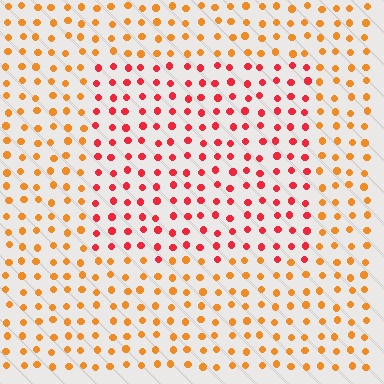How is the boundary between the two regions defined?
The boundary is defined purely by a slight shift in hue (about 37 degrees). Spacing, size, and orientation are identical on both sides.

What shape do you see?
I see a rectangle.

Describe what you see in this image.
The image is filled with small orange elements in a uniform arrangement. A rectangle-shaped region is visible where the elements are tinted to a slightly different hue, forming a subtle color boundary.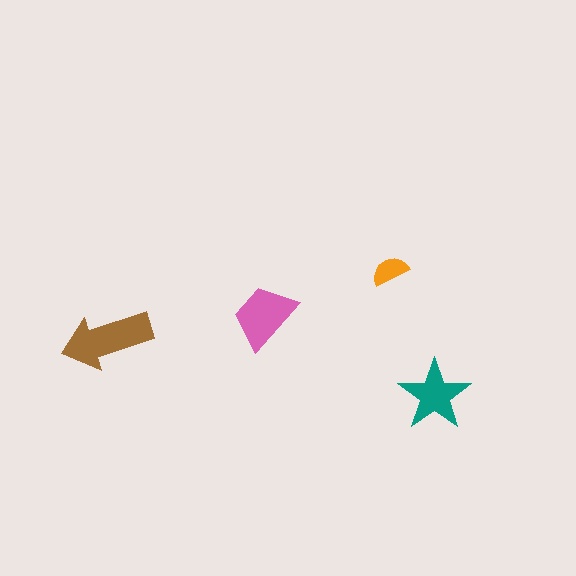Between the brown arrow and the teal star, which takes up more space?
The brown arrow.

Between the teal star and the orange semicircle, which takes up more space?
The teal star.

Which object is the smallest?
The orange semicircle.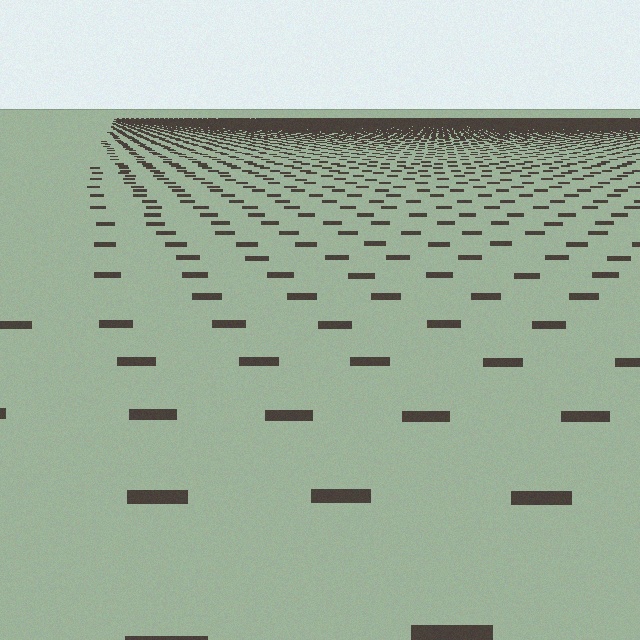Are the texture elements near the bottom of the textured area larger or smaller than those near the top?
Larger. Near the bottom, elements are closer to the viewer and appear at a bigger on-screen size.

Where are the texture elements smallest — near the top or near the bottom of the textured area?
Near the top.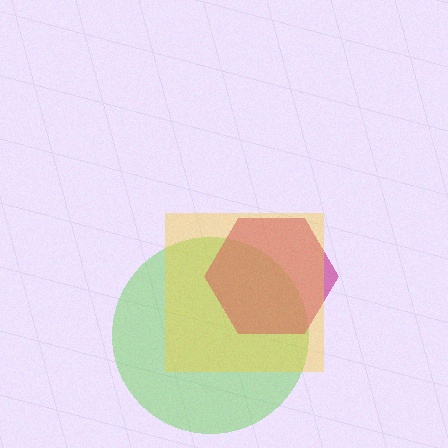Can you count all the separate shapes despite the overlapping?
Yes, there are 3 separate shapes.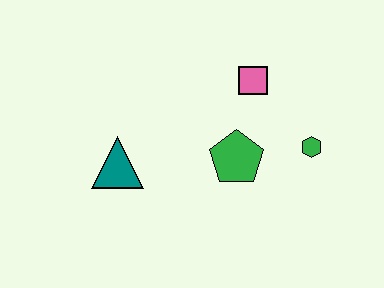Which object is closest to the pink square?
The green pentagon is closest to the pink square.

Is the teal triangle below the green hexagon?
Yes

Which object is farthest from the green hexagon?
The teal triangle is farthest from the green hexagon.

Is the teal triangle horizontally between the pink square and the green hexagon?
No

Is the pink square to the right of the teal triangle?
Yes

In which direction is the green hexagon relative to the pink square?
The green hexagon is below the pink square.